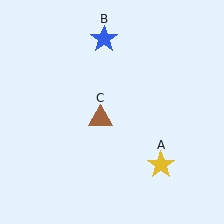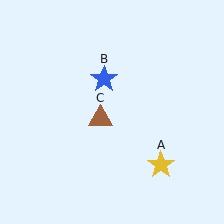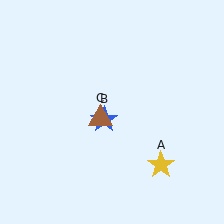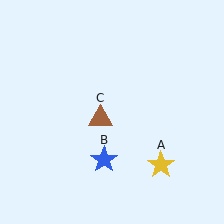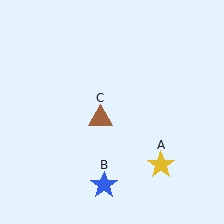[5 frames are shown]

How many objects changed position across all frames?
1 object changed position: blue star (object B).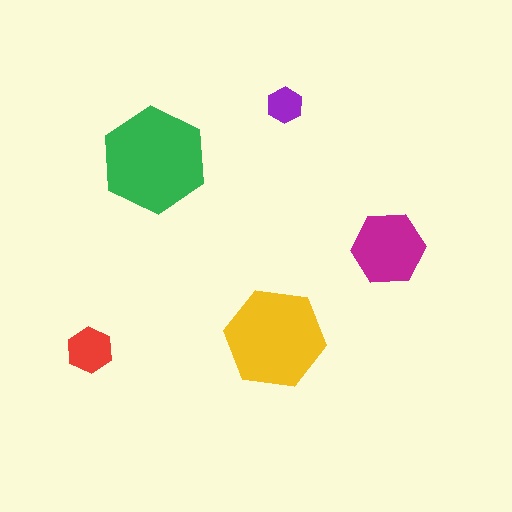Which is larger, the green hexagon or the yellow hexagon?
The green one.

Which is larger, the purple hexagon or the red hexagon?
The red one.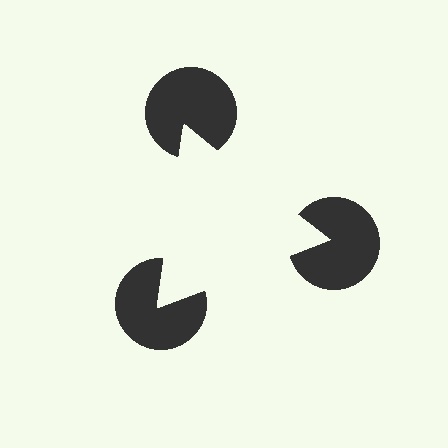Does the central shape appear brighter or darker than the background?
It typically appears slightly brighter than the background, even though no actual brightness change is drawn.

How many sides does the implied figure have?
3 sides.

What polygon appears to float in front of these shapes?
An illusory triangle — its edges are inferred from the aligned wedge cuts in the pac-man discs, not physically drawn.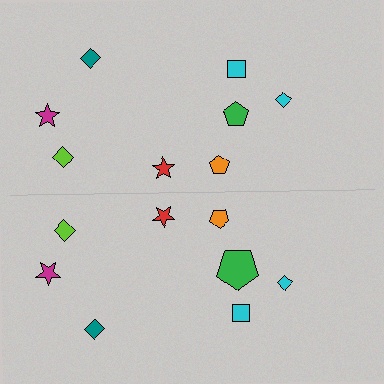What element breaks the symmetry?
The green pentagon on the bottom side has a different size than its mirror counterpart.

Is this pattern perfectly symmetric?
No, the pattern is not perfectly symmetric. The green pentagon on the bottom side has a different size than its mirror counterpart.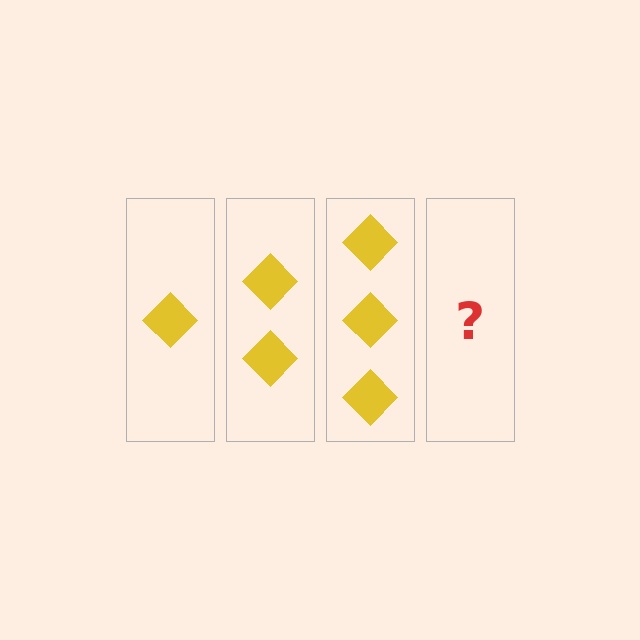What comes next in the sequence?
The next element should be 4 diamonds.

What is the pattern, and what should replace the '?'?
The pattern is that each step adds one more diamond. The '?' should be 4 diamonds.